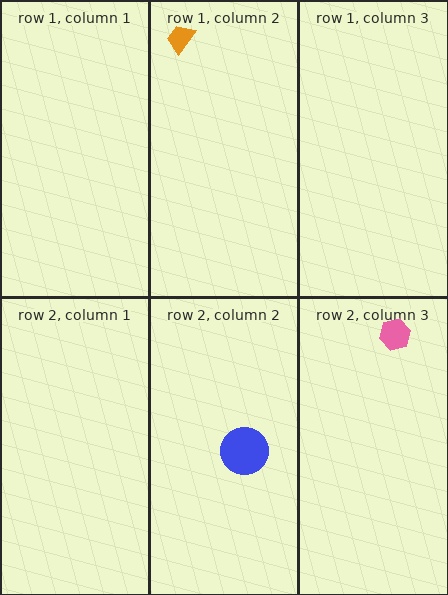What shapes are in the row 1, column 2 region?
The orange trapezoid.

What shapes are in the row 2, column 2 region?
The blue circle.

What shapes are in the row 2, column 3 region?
The pink hexagon.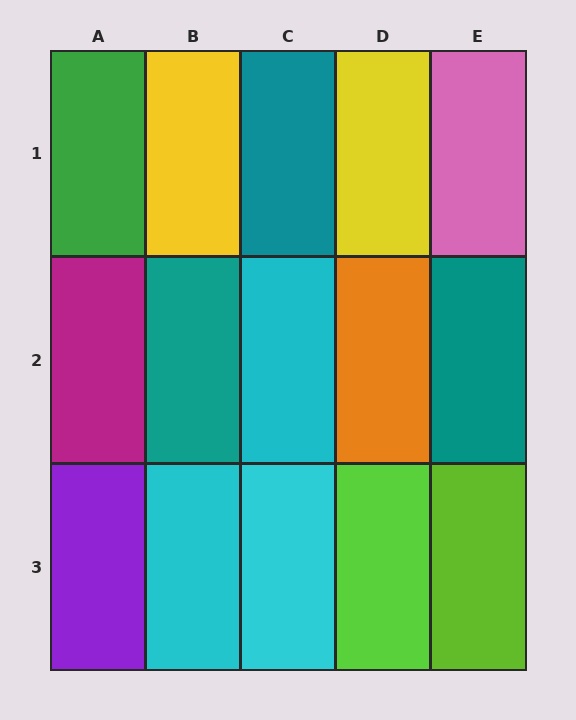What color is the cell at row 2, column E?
Teal.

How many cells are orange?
1 cell is orange.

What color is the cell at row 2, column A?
Magenta.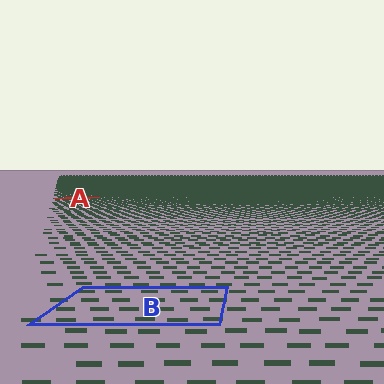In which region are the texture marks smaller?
The texture marks are smaller in region A, because it is farther away.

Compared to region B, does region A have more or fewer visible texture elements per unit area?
Region A has more texture elements per unit area — they are packed more densely because it is farther away.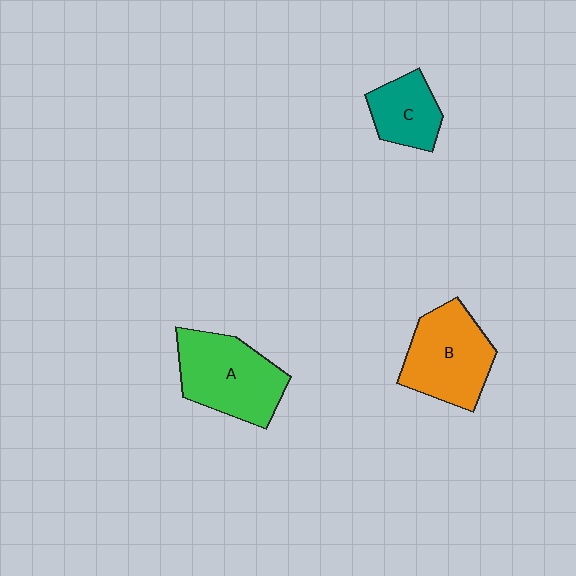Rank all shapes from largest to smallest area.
From largest to smallest: A (green), B (orange), C (teal).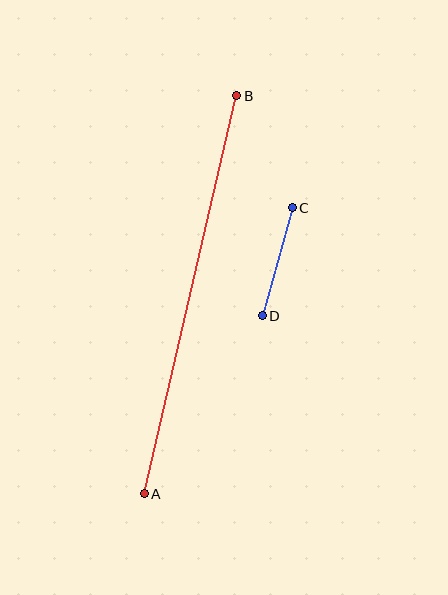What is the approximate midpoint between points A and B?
The midpoint is at approximately (191, 295) pixels.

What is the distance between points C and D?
The distance is approximately 112 pixels.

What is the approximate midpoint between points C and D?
The midpoint is at approximately (277, 262) pixels.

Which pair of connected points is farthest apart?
Points A and B are farthest apart.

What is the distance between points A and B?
The distance is approximately 408 pixels.